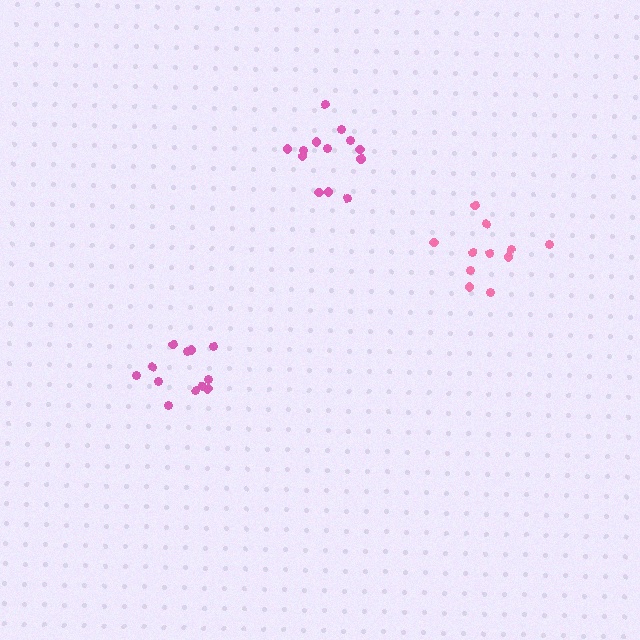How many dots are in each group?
Group 1: 11 dots, Group 2: 12 dots, Group 3: 13 dots (36 total).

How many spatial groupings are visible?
There are 3 spatial groupings.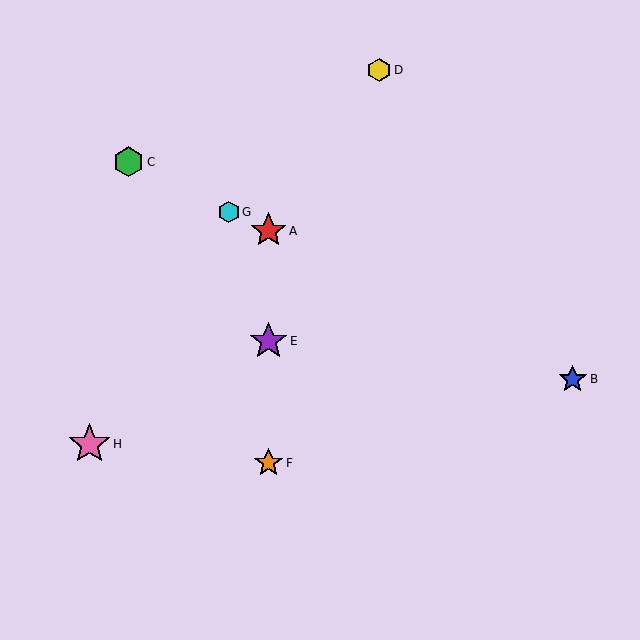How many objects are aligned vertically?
3 objects (A, E, F) are aligned vertically.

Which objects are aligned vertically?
Objects A, E, F are aligned vertically.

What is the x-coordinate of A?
Object A is at x≈269.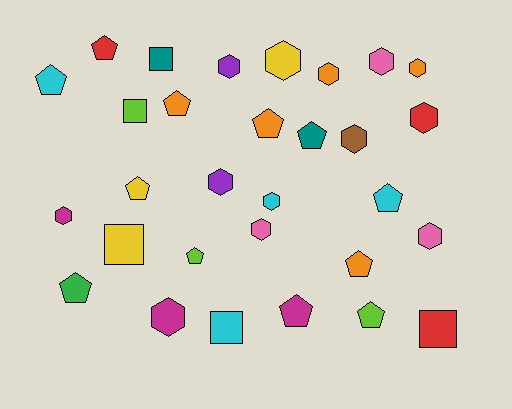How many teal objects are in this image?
There are 2 teal objects.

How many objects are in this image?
There are 30 objects.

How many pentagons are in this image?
There are 12 pentagons.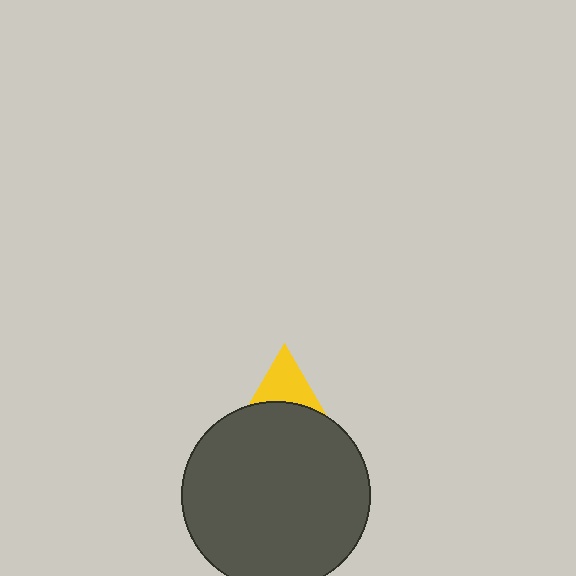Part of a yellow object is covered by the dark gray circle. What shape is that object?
It is a triangle.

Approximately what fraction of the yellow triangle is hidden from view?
Roughly 52% of the yellow triangle is hidden behind the dark gray circle.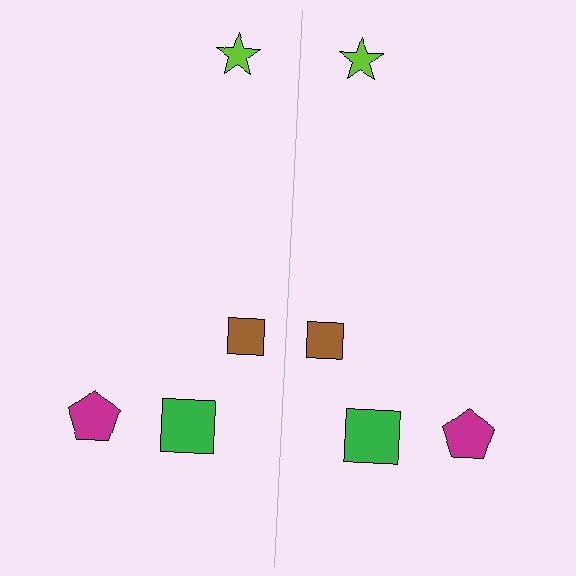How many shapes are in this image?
There are 8 shapes in this image.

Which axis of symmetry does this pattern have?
The pattern has a vertical axis of symmetry running through the center of the image.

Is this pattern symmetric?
Yes, this pattern has bilateral (reflection) symmetry.